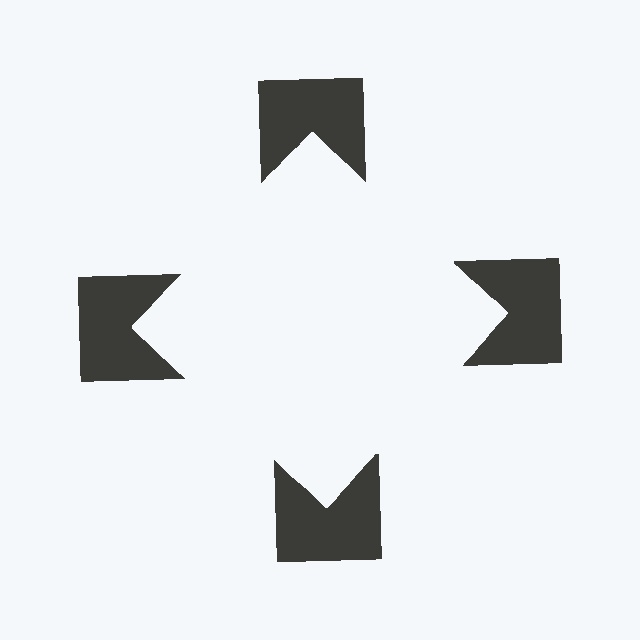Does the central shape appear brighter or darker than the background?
It typically appears slightly brighter than the background, even though no actual brightness change is drawn.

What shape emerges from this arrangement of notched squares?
An illusory square — its edges are inferred from the aligned wedge cuts in the notched squares, not physically drawn.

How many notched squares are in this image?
There are 4 — one at each vertex of the illusory square.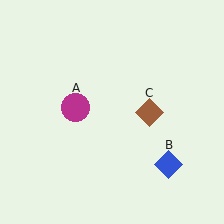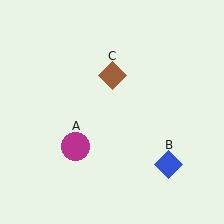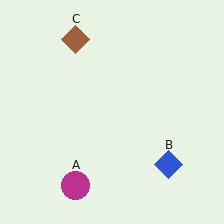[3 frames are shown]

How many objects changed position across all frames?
2 objects changed position: magenta circle (object A), brown diamond (object C).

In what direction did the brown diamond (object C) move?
The brown diamond (object C) moved up and to the left.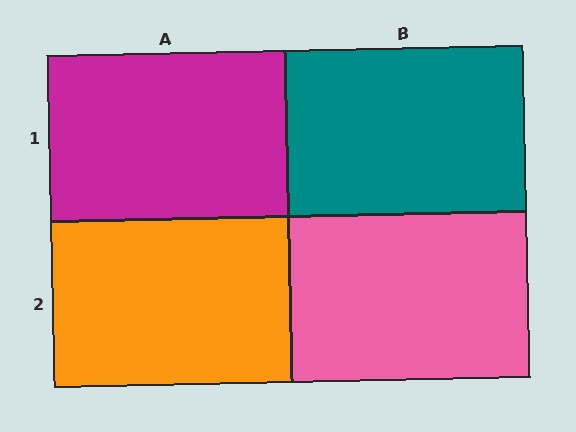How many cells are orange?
1 cell is orange.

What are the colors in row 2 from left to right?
Orange, pink.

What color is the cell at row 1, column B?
Teal.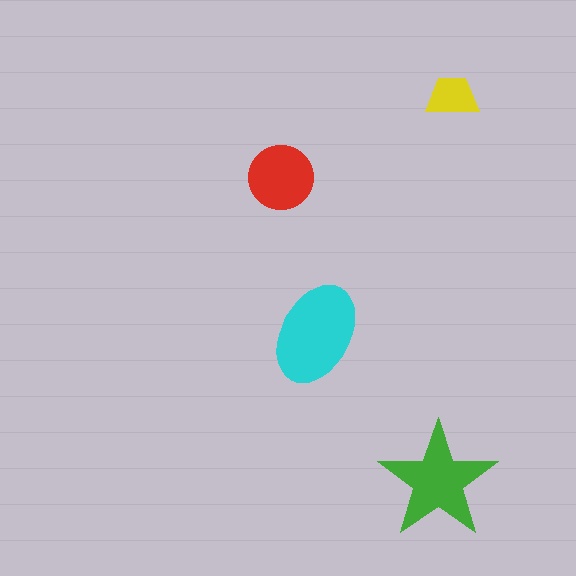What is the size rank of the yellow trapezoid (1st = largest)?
4th.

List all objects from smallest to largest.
The yellow trapezoid, the red circle, the green star, the cyan ellipse.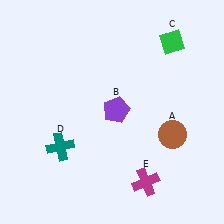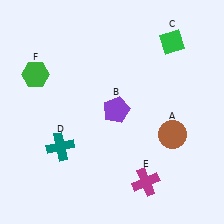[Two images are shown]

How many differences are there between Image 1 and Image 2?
There is 1 difference between the two images.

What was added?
A green hexagon (F) was added in Image 2.